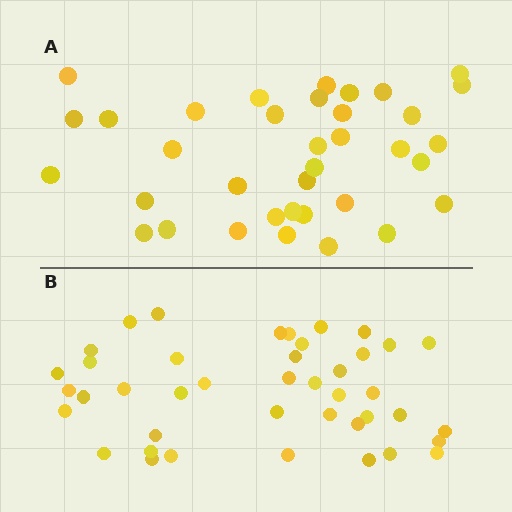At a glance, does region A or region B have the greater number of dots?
Region B (the bottom region) has more dots.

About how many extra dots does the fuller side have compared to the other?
Region B has about 6 more dots than region A.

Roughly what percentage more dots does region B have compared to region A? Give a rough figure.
About 15% more.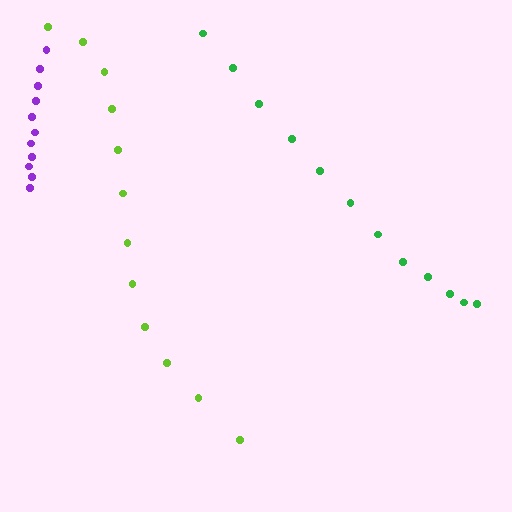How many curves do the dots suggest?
There are 3 distinct paths.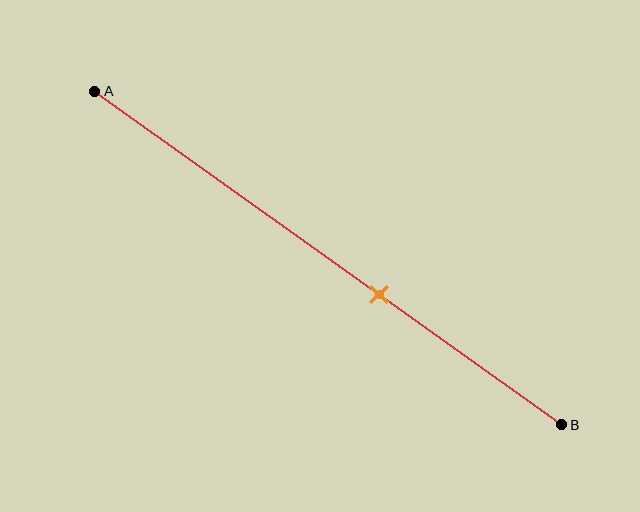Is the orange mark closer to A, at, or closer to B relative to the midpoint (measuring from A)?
The orange mark is closer to point B than the midpoint of segment AB.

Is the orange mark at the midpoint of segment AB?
No, the mark is at about 60% from A, not at the 50% midpoint.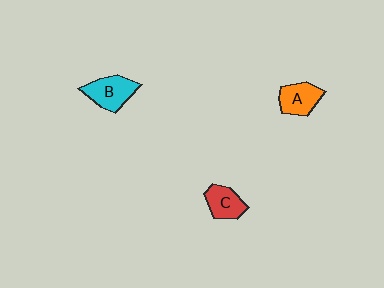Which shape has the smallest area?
Shape C (red).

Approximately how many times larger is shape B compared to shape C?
Approximately 1.3 times.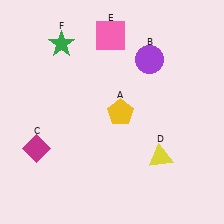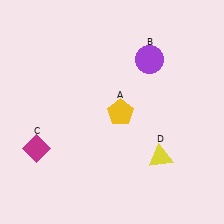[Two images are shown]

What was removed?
The pink square (E), the green star (F) were removed in Image 2.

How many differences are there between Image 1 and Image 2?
There are 2 differences between the two images.